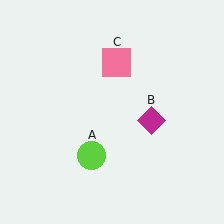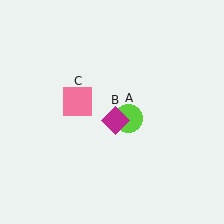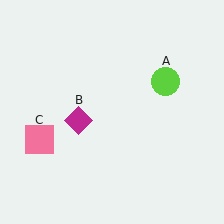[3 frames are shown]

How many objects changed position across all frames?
3 objects changed position: lime circle (object A), magenta diamond (object B), pink square (object C).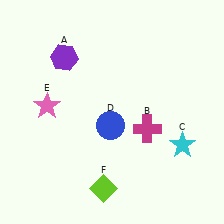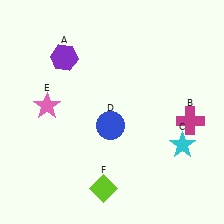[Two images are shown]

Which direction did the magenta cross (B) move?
The magenta cross (B) moved right.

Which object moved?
The magenta cross (B) moved right.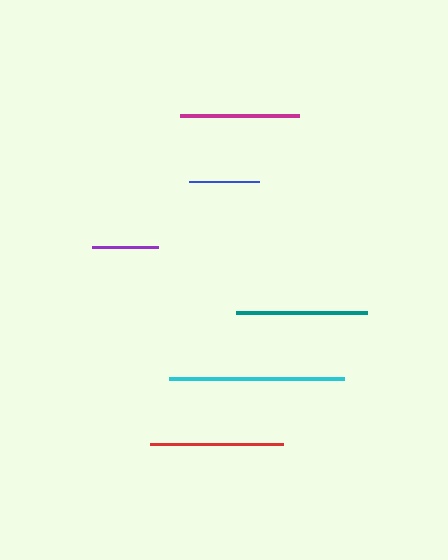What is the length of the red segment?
The red segment is approximately 133 pixels long.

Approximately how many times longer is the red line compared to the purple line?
The red line is approximately 2.0 times the length of the purple line.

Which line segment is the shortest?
The purple line is the shortest at approximately 66 pixels.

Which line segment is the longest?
The cyan line is the longest at approximately 175 pixels.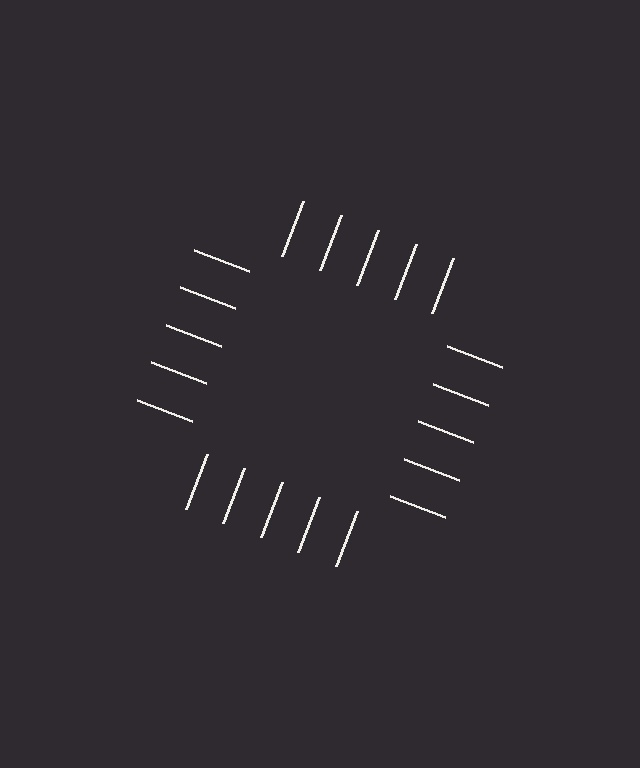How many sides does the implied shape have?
4 sides — the line-ends trace a square.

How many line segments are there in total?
20 — 5 along each of the 4 edges.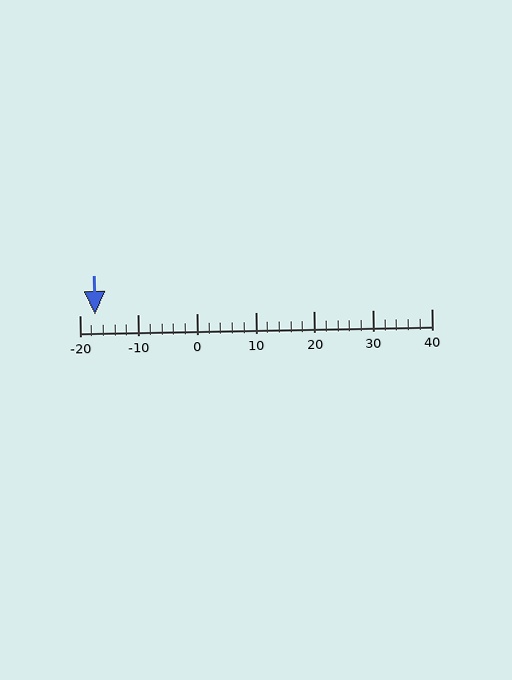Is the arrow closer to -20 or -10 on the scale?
The arrow is closer to -20.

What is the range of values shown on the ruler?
The ruler shows values from -20 to 40.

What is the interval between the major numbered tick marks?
The major tick marks are spaced 10 units apart.